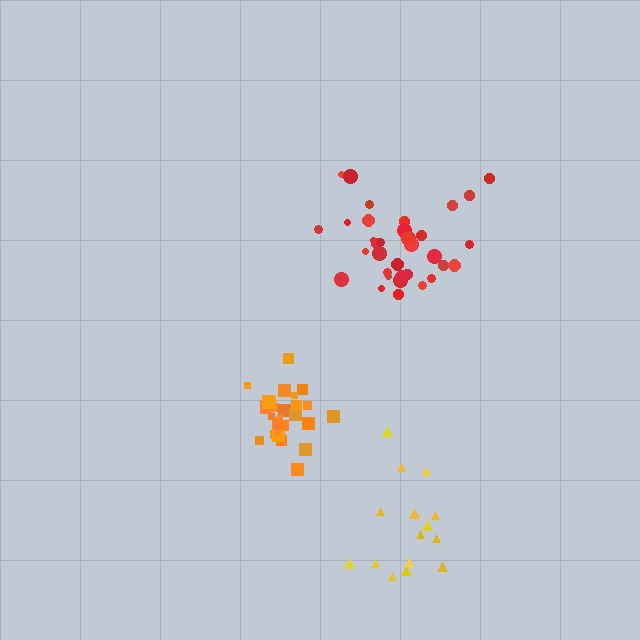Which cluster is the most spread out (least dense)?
Yellow.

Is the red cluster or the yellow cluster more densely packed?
Red.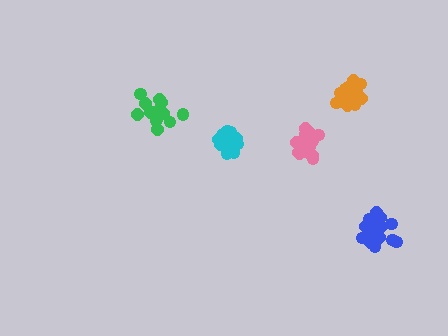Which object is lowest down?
The blue cluster is bottommost.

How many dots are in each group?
Group 1: 17 dots, Group 2: 20 dots, Group 3: 18 dots, Group 4: 19 dots, Group 5: 21 dots (95 total).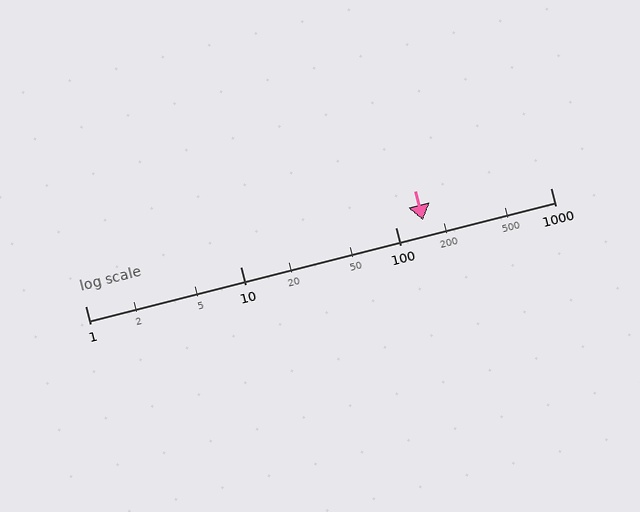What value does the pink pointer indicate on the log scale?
The pointer indicates approximately 150.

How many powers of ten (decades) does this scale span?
The scale spans 3 decades, from 1 to 1000.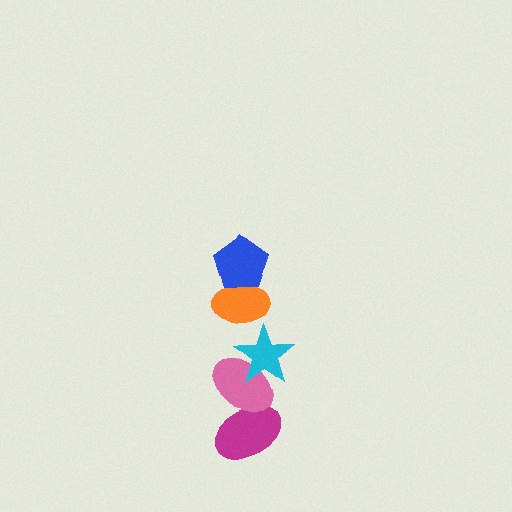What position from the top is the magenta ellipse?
The magenta ellipse is 5th from the top.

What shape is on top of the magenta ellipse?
The pink ellipse is on top of the magenta ellipse.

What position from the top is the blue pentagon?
The blue pentagon is 1st from the top.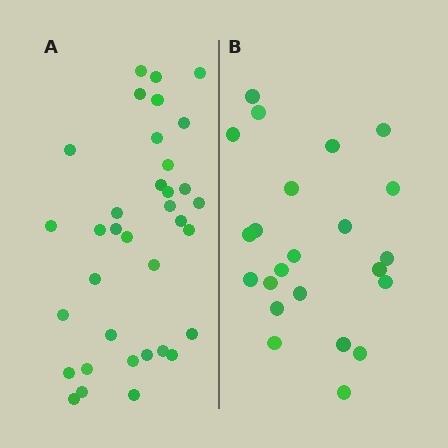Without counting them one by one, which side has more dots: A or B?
Region A (the left region) has more dots.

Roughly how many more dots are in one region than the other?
Region A has roughly 12 or so more dots than region B.